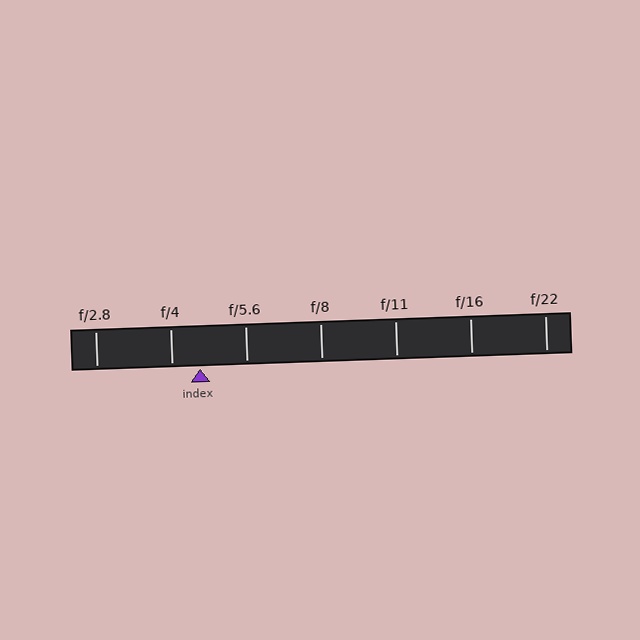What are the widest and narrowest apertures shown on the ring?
The widest aperture shown is f/2.8 and the narrowest is f/22.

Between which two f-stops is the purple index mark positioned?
The index mark is between f/4 and f/5.6.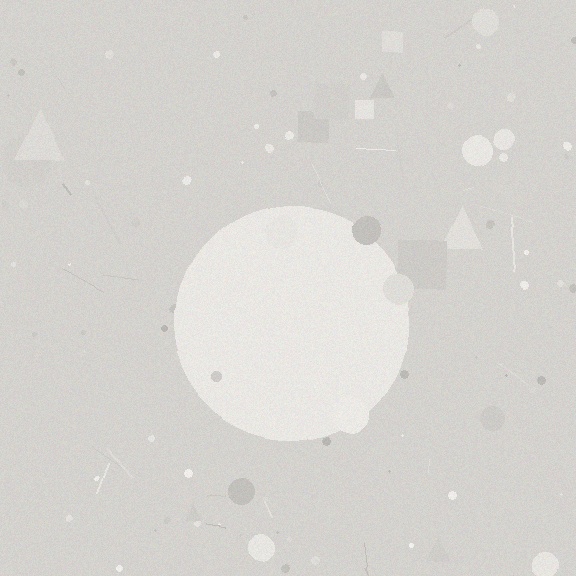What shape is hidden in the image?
A circle is hidden in the image.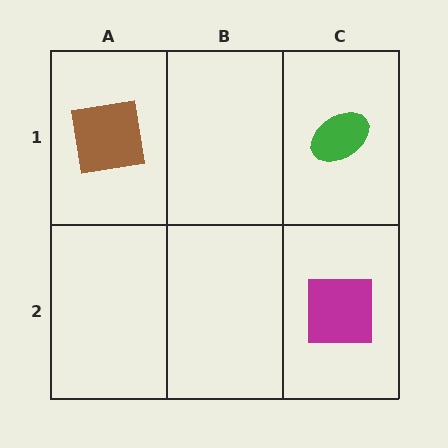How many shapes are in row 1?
2 shapes.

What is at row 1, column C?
A green ellipse.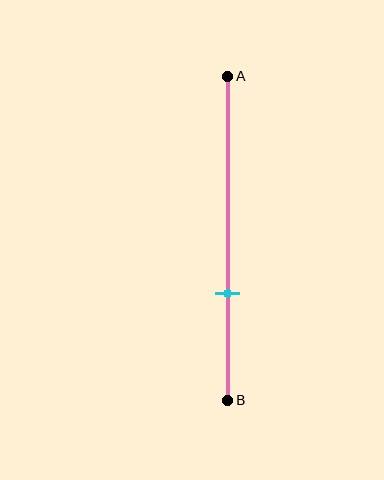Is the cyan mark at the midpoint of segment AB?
No, the mark is at about 65% from A, not at the 50% midpoint.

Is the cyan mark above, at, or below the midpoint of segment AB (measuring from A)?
The cyan mark is below the midpoint of segment AB.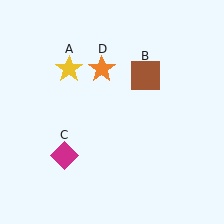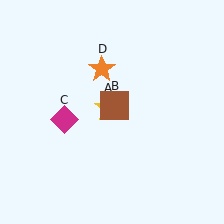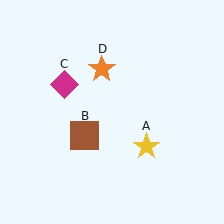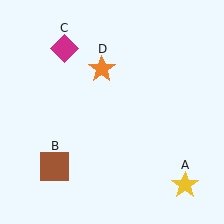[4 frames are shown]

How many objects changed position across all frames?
3 objects changed position: yellow star (object A), brown square (object B), magenta diamond (object C).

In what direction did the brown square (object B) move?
The brown square (object B) moved down and to the left.